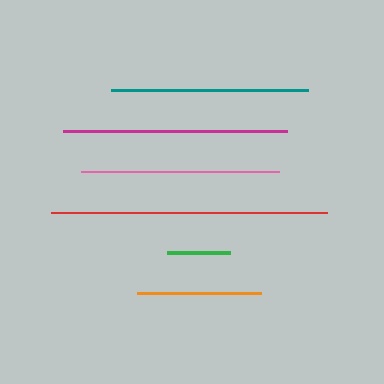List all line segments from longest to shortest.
From longest to shortest: red, magenta, pink, teal, orange, green.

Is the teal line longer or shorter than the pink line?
The pink line is longer than the teal line.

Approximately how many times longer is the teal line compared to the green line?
The teal line is approximately 3.2 times the length of the green line.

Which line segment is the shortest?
The green line is the shortest at approximately 62 pixels.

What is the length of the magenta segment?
The magenta segment is approximately 223 pixels long.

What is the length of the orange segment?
The orange segment is approximately 124 pixels long.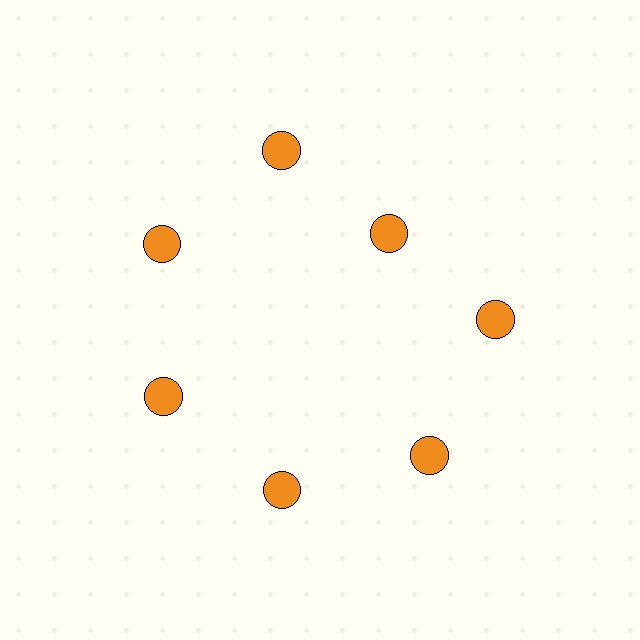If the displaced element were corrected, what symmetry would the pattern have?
It would have 7-fold rotational symmetry — the pattern would map onto itself every 51 degrees.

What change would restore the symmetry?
The symmetry would be restored by moving it outward, back onto the ring so that all 7 circles sit at equal angles and equal distance from the center.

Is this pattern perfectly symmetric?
No. The 7 orange circles are arranged in a ring, but one element near the 1 o'clock position is pulled inward toward the center, breaking the 7-fold rotational symmetry.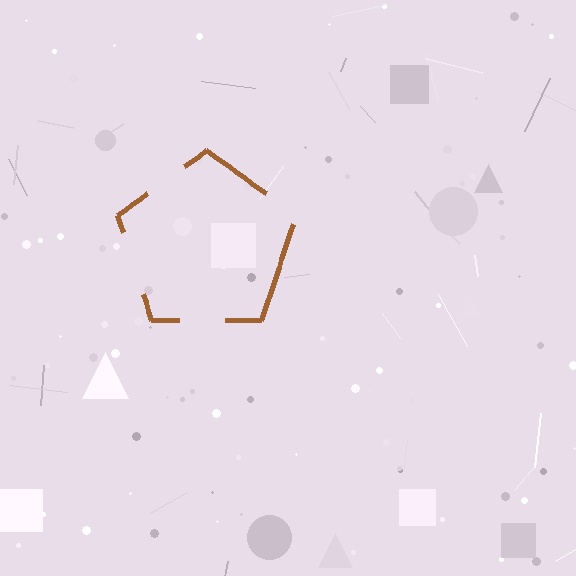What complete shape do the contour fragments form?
The contour fragments form a pentagon.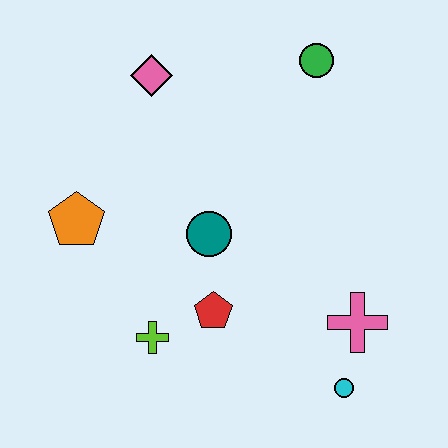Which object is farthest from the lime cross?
The green circle is farthest from the lime cross.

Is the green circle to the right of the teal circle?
Yes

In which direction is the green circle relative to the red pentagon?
The green circle is above the red pentagon.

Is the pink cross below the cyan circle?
No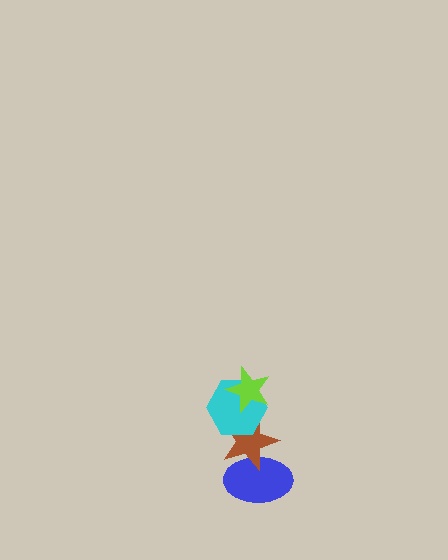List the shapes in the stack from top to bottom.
From top to bottom: the lime star, the cyan hexagon, the brown star, the blue ellipse.